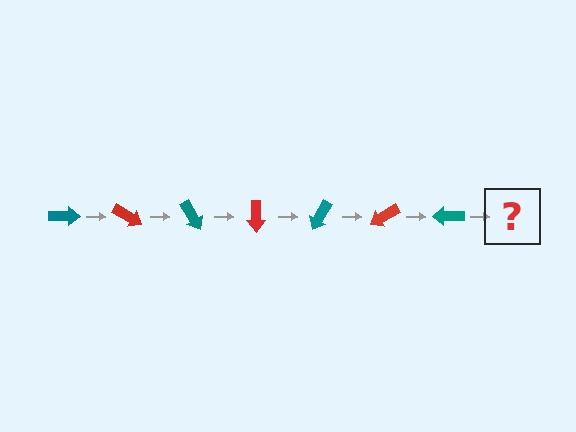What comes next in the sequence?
The next element should be a red arrow, rotated 210 degrees from the start.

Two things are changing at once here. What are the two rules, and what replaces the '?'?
The two rules are that it rotates 30 degrees each step and the color cycles through teal and red. The '?' should be a red arrow, rotated 210 degrees from the start.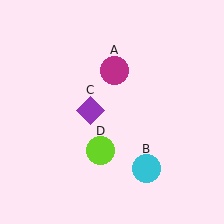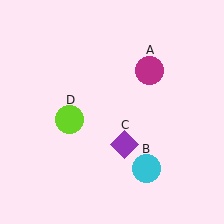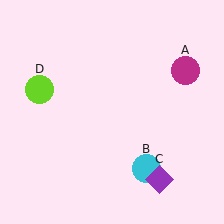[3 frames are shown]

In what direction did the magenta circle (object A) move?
The magenta circle (object A) moved right.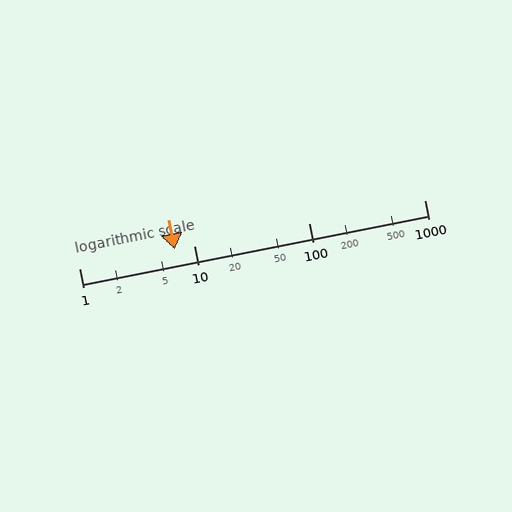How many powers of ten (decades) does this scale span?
The scale spans 3 decades, from 1 to 1000.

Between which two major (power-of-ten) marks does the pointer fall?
The pointer is between 1 and 10.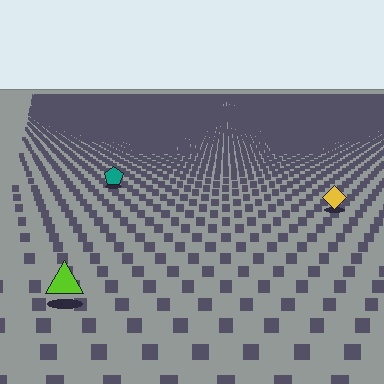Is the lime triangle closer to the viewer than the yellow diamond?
Yes. The lime triangle is closer — you can tell from the texture gradient: the ground texture is coarser near it.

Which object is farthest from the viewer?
The teal pentagon is farthest from the viewer. It appears smaller and the ground texture around it is denser.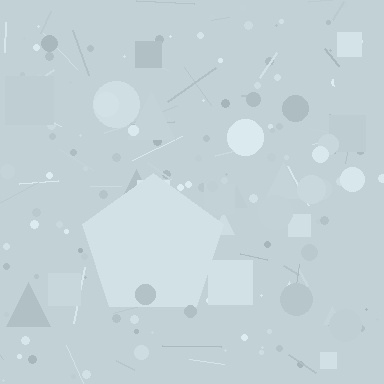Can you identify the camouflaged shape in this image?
The camouflaged shape is a pentagon.